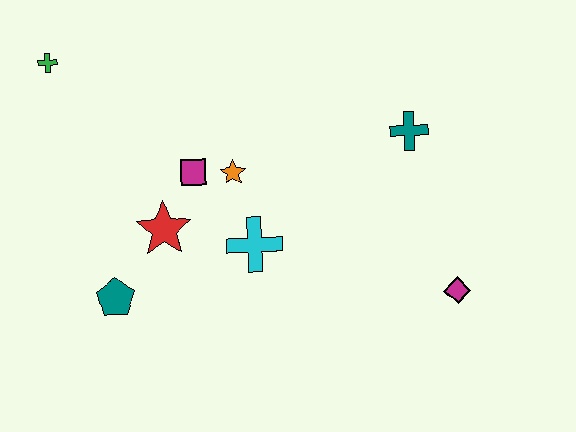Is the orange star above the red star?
Yes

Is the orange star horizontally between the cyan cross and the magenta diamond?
No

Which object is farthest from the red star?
The magenta diamond is farthest from the red star.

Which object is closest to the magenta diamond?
The teal cross is closest to the magenta diamond.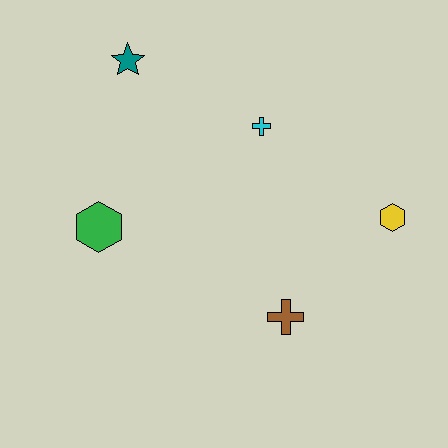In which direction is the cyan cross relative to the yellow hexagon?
The cyan cross is to the left of the yellow hexagon.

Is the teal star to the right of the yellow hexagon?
No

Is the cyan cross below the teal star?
Yes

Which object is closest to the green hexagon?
The teal star is closest to the green hexagon.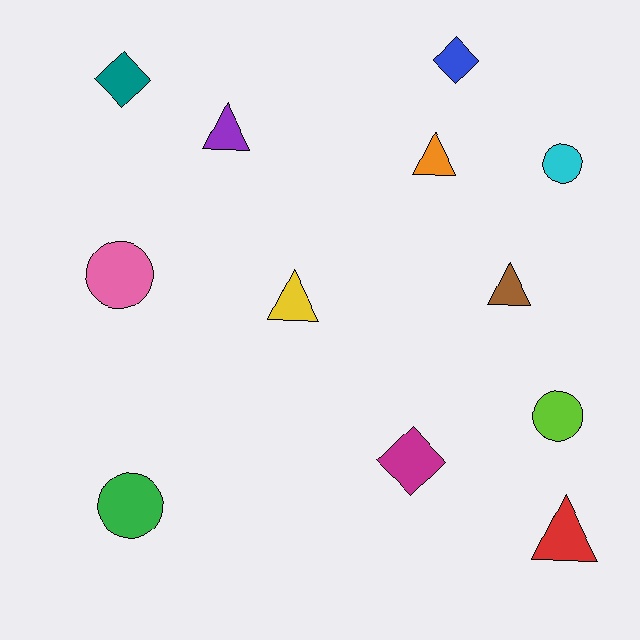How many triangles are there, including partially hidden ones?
There are 5 triangles.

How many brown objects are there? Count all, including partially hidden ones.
There is 1 brown object.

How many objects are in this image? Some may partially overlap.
There are 12 objects.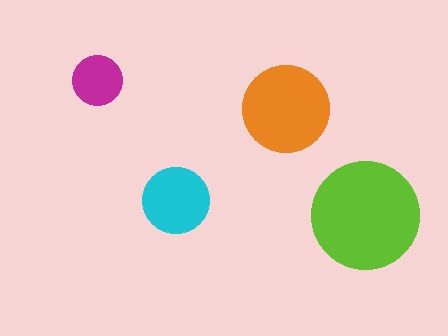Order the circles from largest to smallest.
the lime one, the orange one, the cyan one, the magenta one.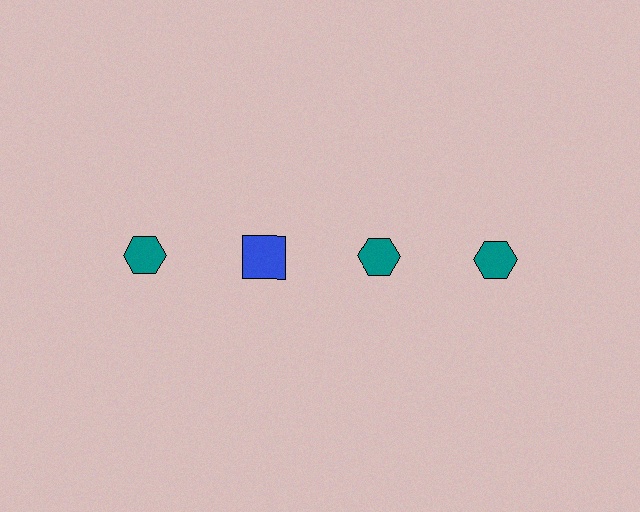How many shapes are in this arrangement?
There are 4 shapes arranged in a grid pattern.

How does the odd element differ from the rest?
It differs in both color (blue instead of teal) and shape (square instead of hexagon).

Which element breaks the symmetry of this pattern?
The blue square in the top row, second from left column breaks the symmetry. All other shapes are teal hexagons.